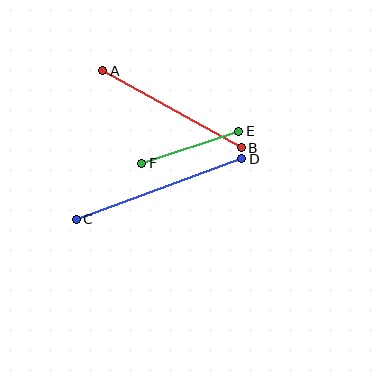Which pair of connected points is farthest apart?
Points C and D are farthest apart.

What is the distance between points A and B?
The distance is approximately 158 pixels.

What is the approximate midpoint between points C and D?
The midpoint is at approximately (159, 189) pixels.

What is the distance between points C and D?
The distance is approximately 176 pixels.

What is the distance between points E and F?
The distance is approximately 102 pixels.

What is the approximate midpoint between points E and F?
The midpoint is at approximately (190, 147) pixels.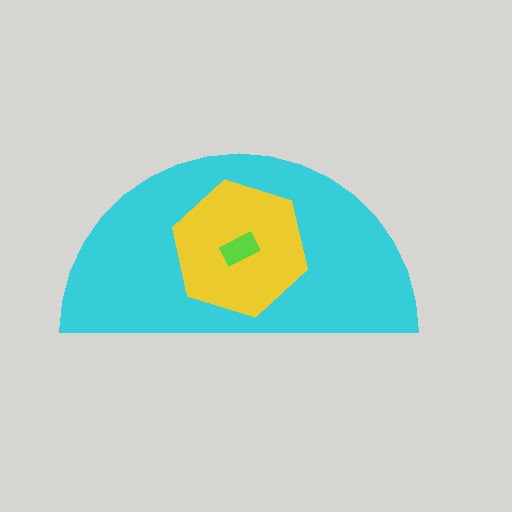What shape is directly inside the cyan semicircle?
The yellow hexagon.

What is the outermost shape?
The cyan semicircle.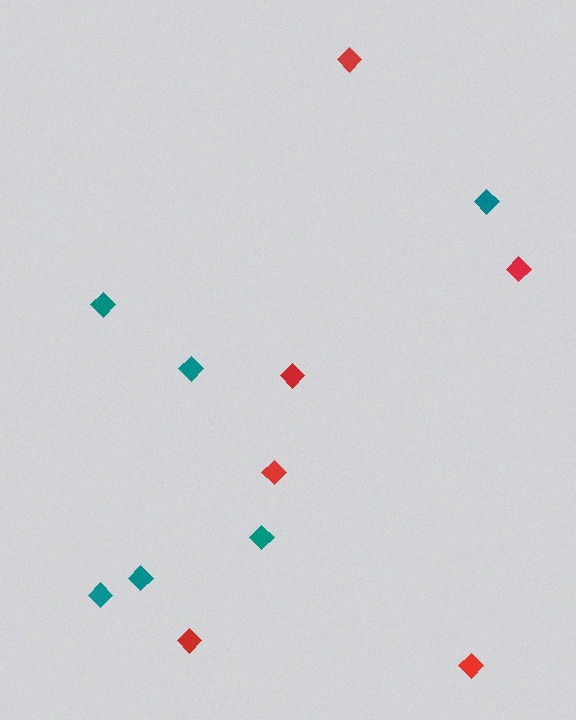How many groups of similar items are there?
There are 2 groups: one group of teal diamonds (6) and one group of red diamonds (6).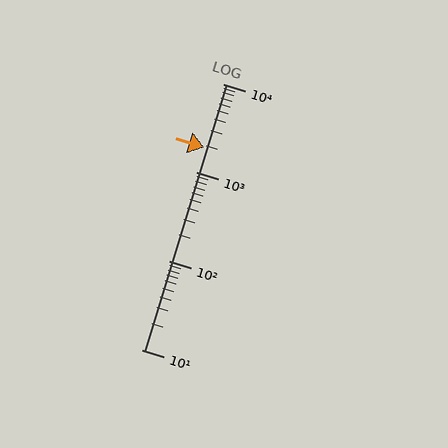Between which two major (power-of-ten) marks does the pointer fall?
The pointer is between 1000 and 10000.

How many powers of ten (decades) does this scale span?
The scale spans 3 decades, from 10 to 10000.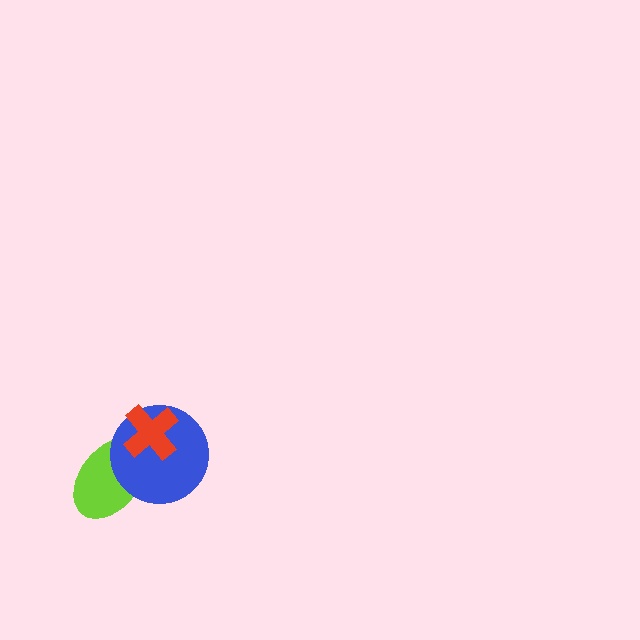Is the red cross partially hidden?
No, no other shape covers it.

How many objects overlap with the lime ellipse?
2 objects overlap with the lime ellipse.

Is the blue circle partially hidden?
Yes, it is partially covered by another shape.